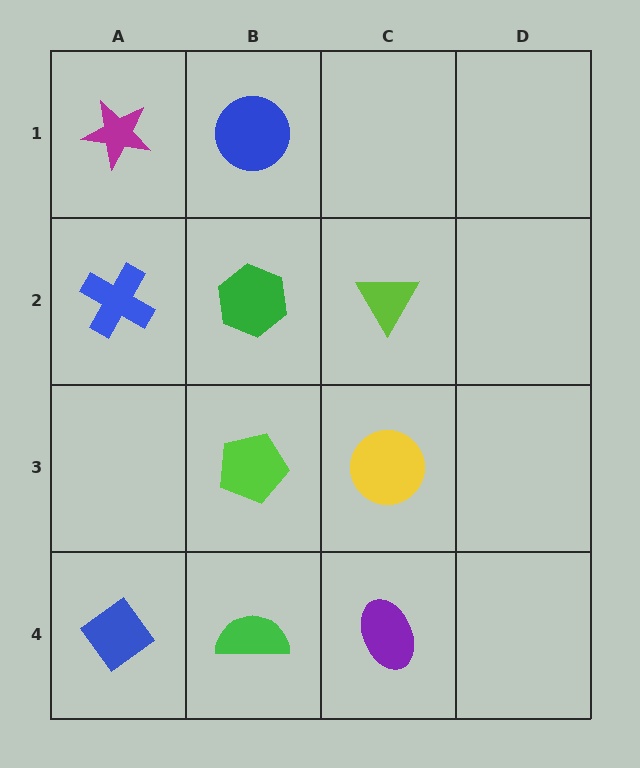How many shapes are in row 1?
2 shapes.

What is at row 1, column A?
A magenta star.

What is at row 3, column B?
A lime pentagon.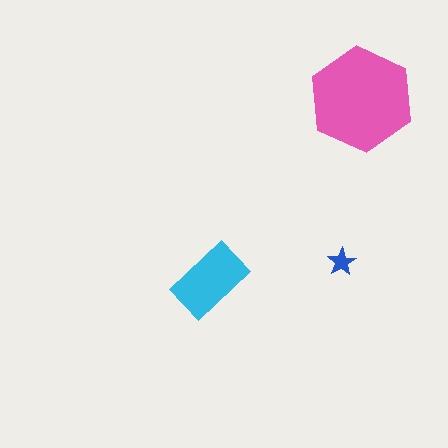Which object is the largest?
The pink hexagon.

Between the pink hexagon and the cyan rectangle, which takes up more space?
The pink hexagon.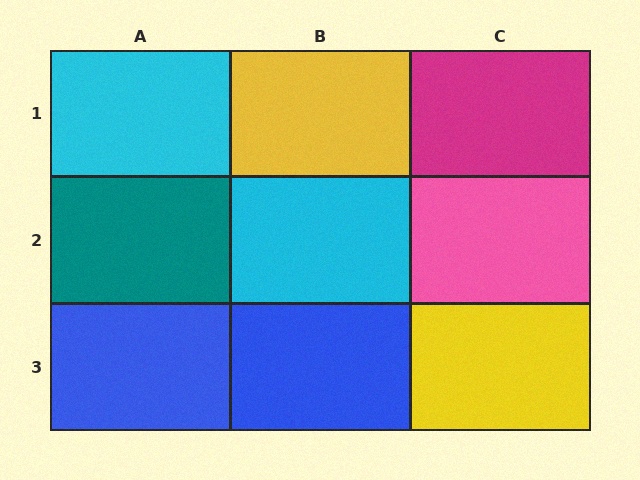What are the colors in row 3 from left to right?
Blue, blue, yellow.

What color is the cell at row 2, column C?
Pink.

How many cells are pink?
1 cell is pink.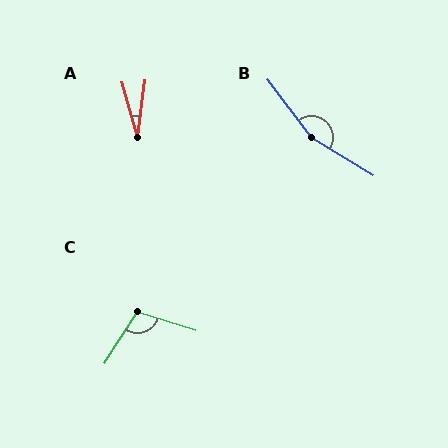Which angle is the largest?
B, at approximately 159 degrees.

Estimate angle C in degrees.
Approximately 105 degrees.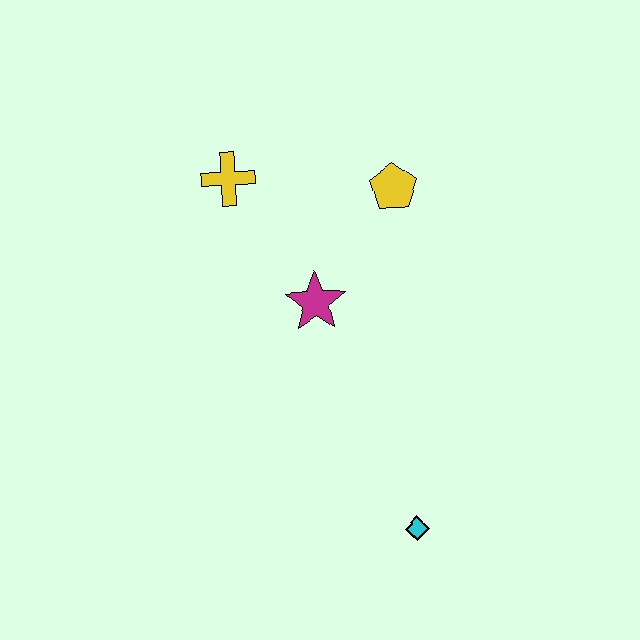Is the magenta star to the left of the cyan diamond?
Yes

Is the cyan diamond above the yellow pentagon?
No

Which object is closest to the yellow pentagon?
The magenta star is closest to the yellow pentagon.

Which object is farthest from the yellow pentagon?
The cyan diamond is farthest from the yellow pentagon.